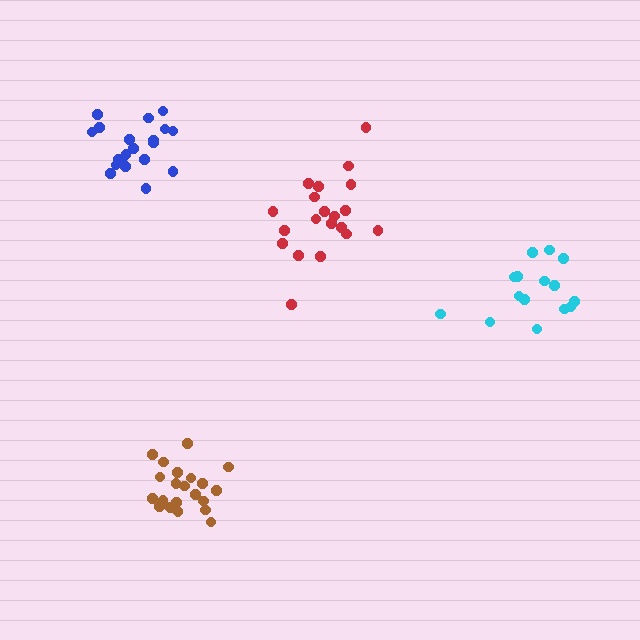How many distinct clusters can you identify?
There are 4 distinct clusters.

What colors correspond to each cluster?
The clusters are colored: red, blue, cyan, brown.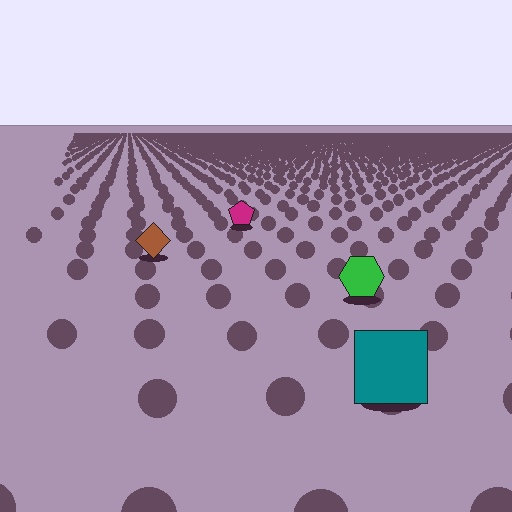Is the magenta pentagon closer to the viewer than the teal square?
No. The teal square is closer — you can tell from the texture gradient: the ground texture is coarser near it.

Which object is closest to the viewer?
The teal square is closest. The texture marks near it are larger and more spread out.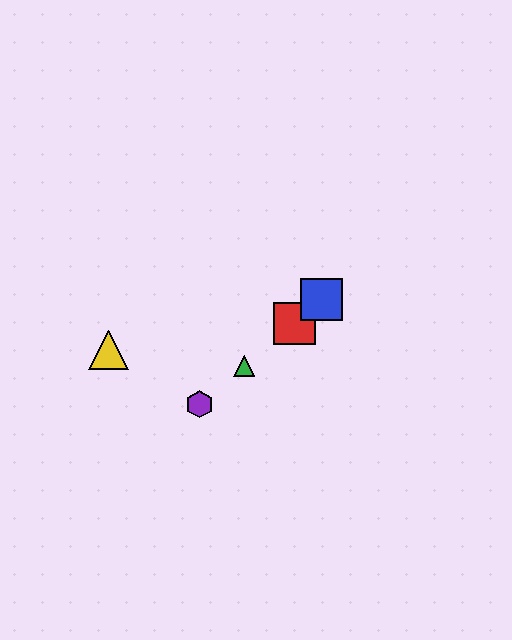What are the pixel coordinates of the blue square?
The blue square is at (322, 300).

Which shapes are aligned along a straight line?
The red square, the blue square, the green triangle, the purple hexagon are aligned along a straight line.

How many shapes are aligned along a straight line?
4 shapes (the red square, the blue square, the green triangle, the purple hexagon) are aligned along a straight line.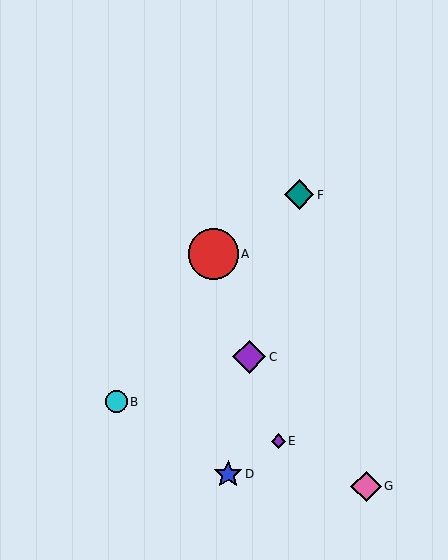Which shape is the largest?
The red circle (labeled A) is the largest.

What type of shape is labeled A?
Shape A is a red circle.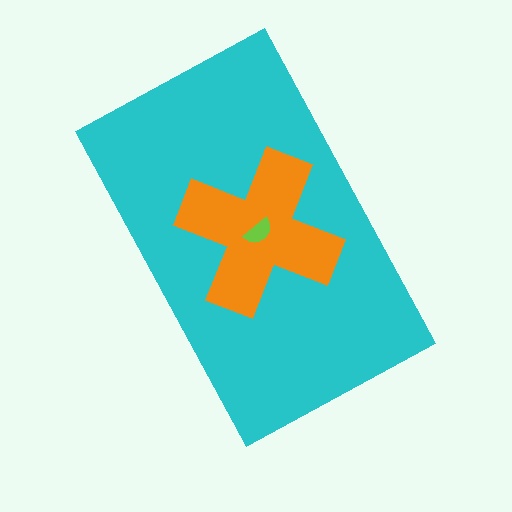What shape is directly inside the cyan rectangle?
The orange cross.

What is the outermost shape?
The cyan rectangle.